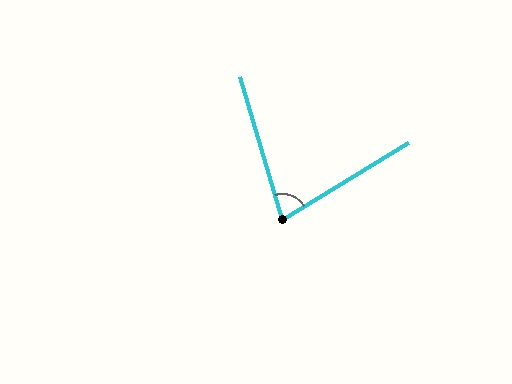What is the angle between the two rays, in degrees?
Approximately 75 degrees.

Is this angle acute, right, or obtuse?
It is acute.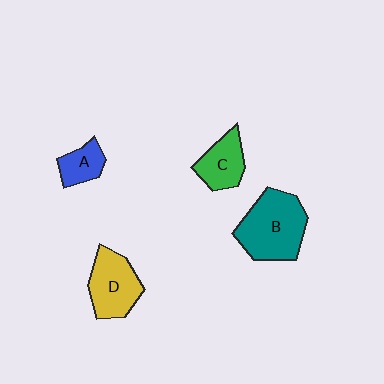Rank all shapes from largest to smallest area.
From largest to smallest: B (teal), D (yellow), C (green), A (blue).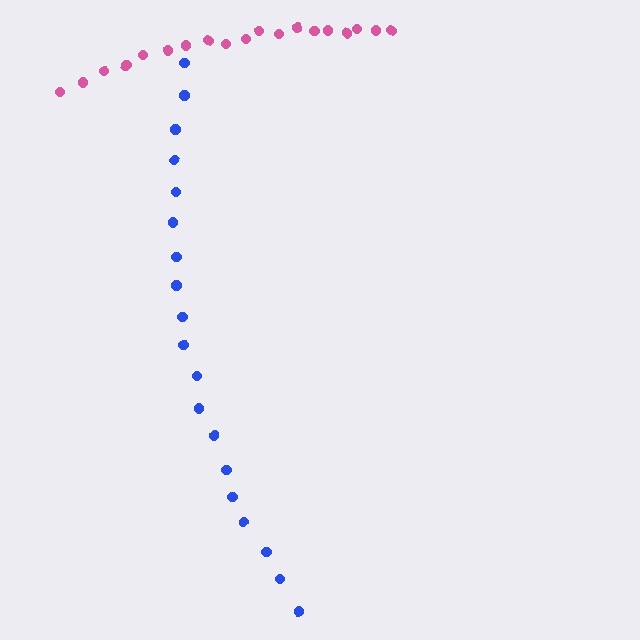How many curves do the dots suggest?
There are 2 distinct paths.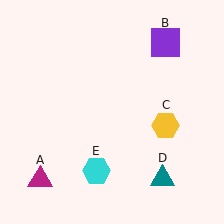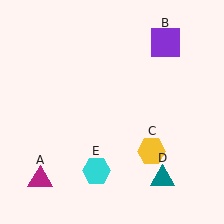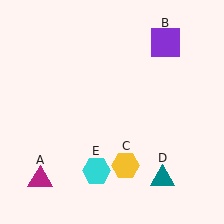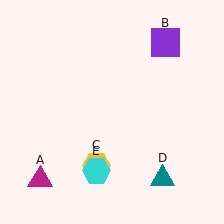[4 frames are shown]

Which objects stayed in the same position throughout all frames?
Magenta triangle (object A) and purple square (object B) and teal triangle (object D) and cyan hexagon (object E) remained stationary.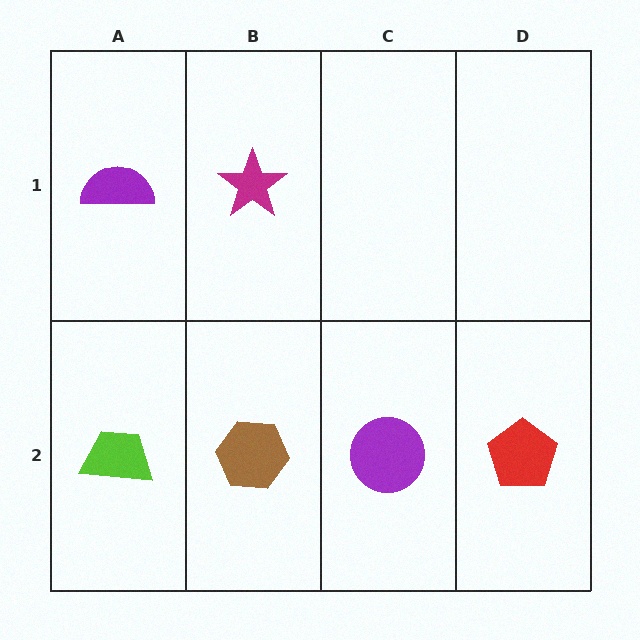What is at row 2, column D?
A red pentagon.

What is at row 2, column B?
A brown hexagon.